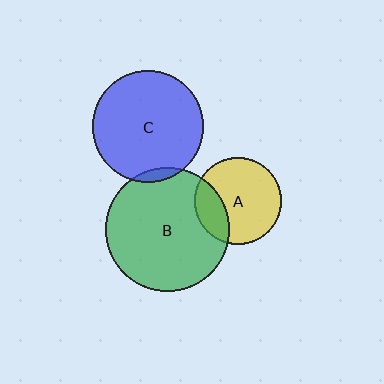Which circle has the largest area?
Circle B (green).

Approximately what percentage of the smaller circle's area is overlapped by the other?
Approximately 5%.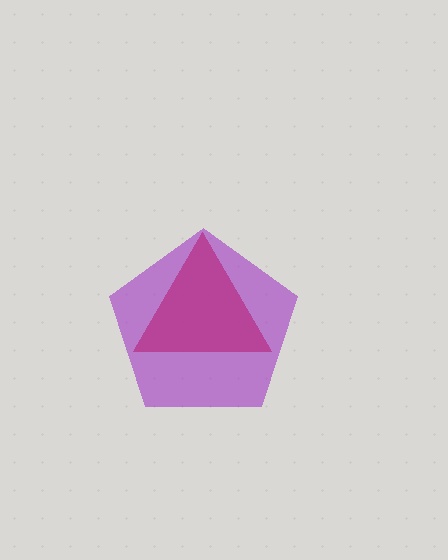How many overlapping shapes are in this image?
There are 2 overlapping shapes in the image.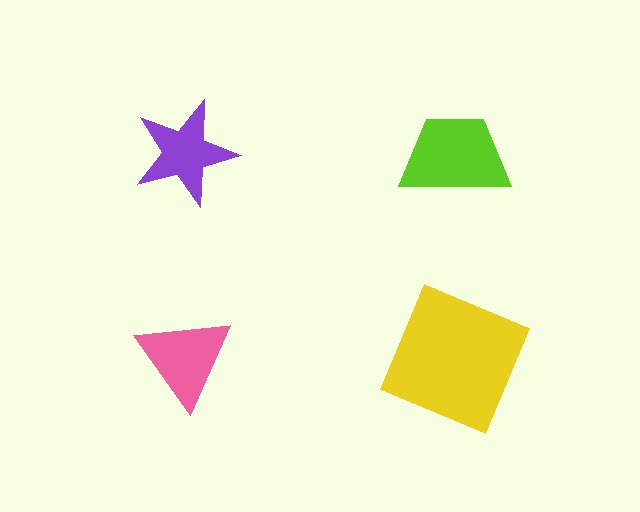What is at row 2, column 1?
A pink triangle.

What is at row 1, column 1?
A purple star.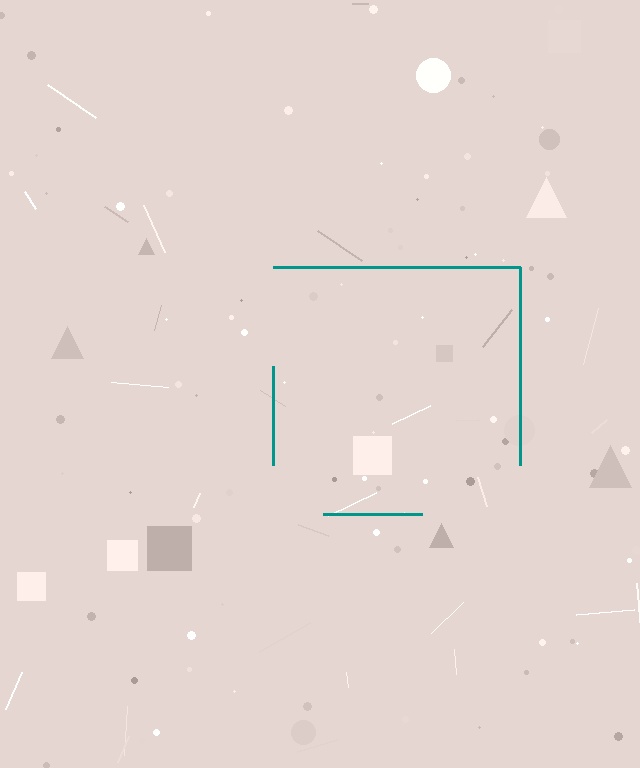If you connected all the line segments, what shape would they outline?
They would outline a square.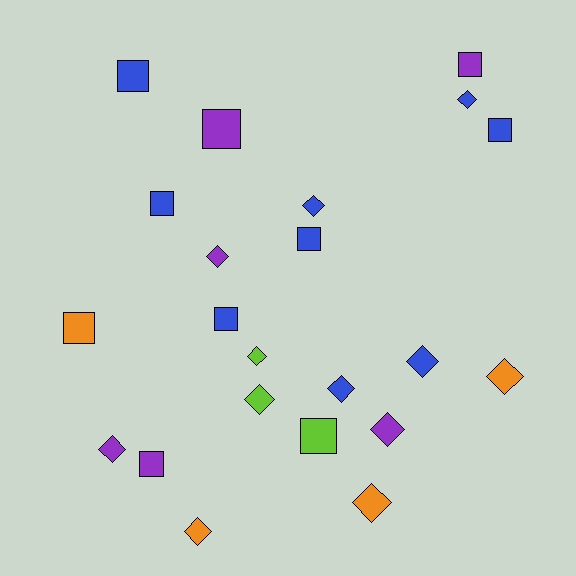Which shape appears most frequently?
Diamond, with 12 objects.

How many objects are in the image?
There are 22 objects.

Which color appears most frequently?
Blue, with 9 objects.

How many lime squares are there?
There is 1 lime square.